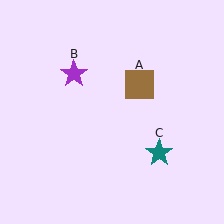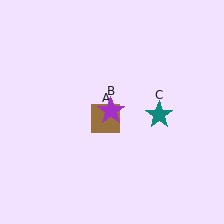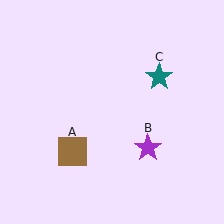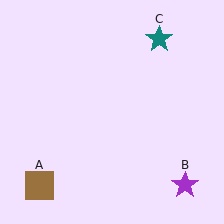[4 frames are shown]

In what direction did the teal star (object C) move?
The teal star (object C) moved up.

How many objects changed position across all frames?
3 objects changed position: brown square (object A), purple star (object B), teal star (object C).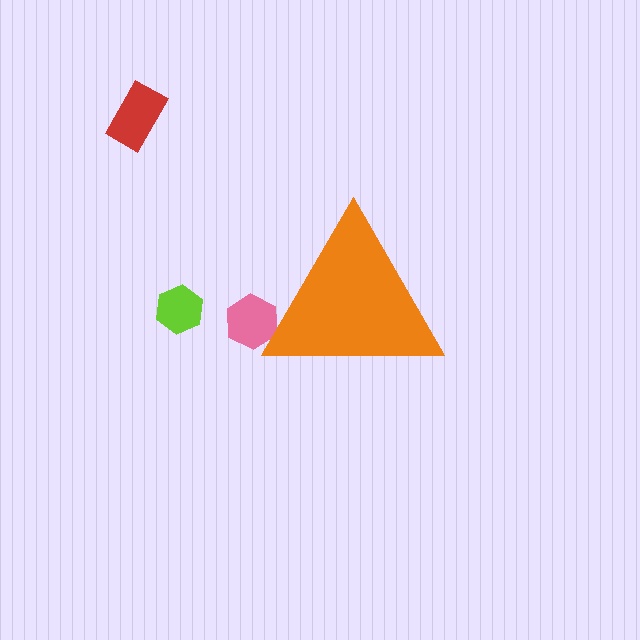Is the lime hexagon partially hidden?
No, the lime hexagon is fully visible.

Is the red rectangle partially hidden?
No, the red rectangle is fully visible.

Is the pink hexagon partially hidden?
Yes, the pink hexagon is partially hidden behind the orange triangle.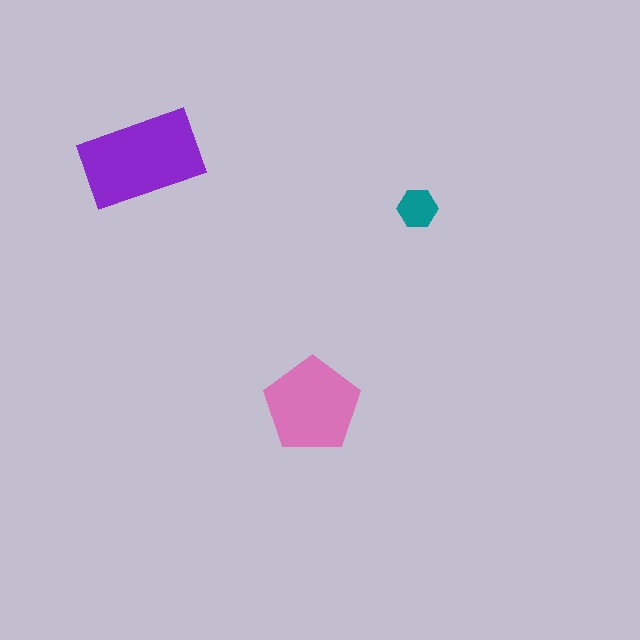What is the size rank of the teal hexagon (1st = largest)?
3rd.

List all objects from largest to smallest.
The purple rectangle, the pink pentagon, the teal hexagon.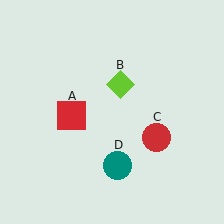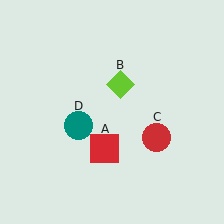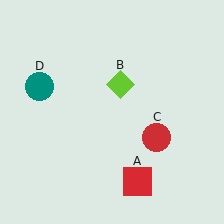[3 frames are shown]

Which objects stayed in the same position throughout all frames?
Lime diamond (object B) and red circle (object C) remained stationary.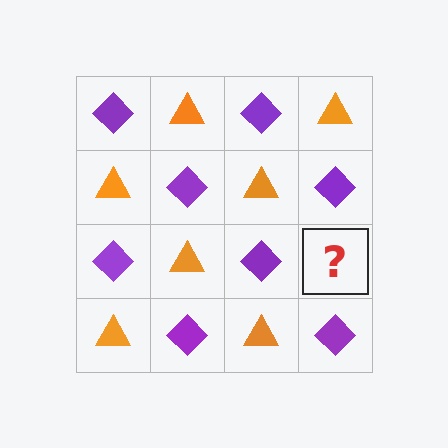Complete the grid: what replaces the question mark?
The question mark should be replaced with an orange triangle.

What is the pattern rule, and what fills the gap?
The rule is that it alternates purple diamond and orange triangle in a checkerboard pattern. The gap should be filled with an orange triangle.